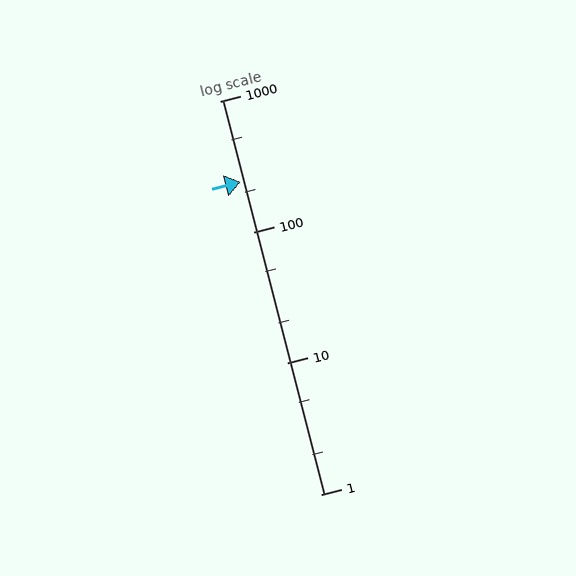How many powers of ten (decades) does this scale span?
The scale spans 3 decades, from 1 to 1000.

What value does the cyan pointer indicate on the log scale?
The pointer indicates approximately 240.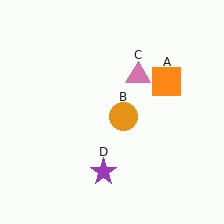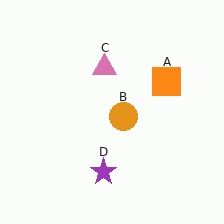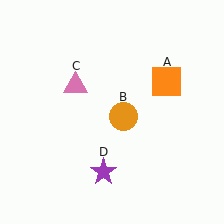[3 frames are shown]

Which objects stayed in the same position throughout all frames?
Orange square (object A) and orange circle (object B) and purple star (object D) remained stationary.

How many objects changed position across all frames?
1 object changed position: pink triangle (object C).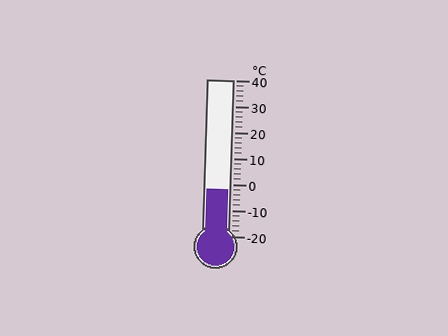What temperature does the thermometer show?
The thermometer shows approximately -2°C.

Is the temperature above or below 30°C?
The temperature is below 30°C.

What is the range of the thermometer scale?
The thermometer scale ranges from -20°C to 40°C.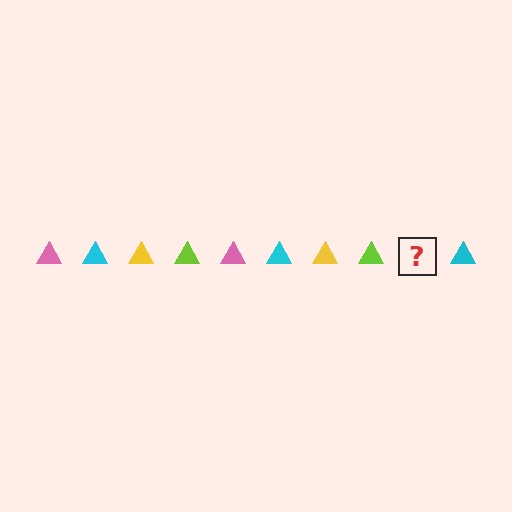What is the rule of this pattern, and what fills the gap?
The rule is that the pattern cycles through pink, cyan, yellow, lime triangles. The gap should be filled with a pink triangle.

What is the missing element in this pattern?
The missing element is a pink triangle.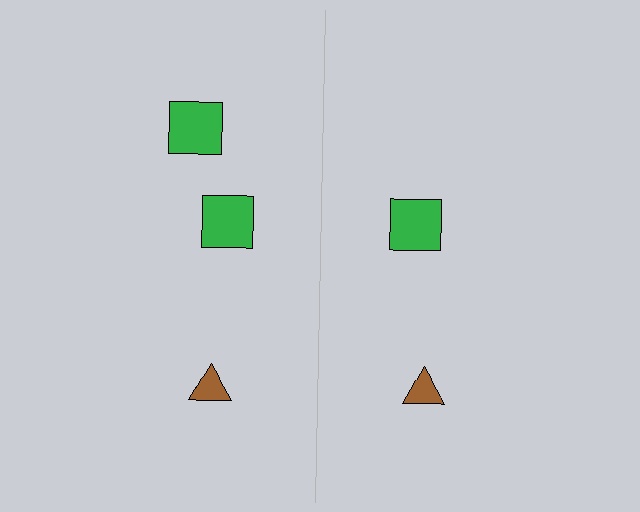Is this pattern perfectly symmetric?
No, the pattern is not perfectly symmetric. A green square is missing from the right side.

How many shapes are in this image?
There are 5 shapes in this image.